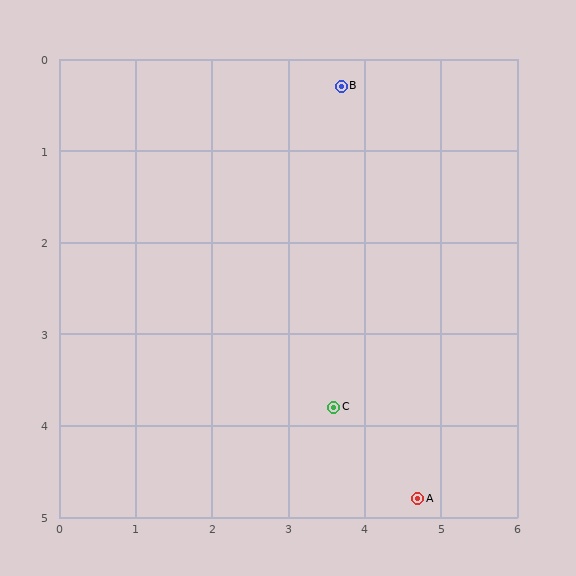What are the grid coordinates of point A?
Point A is at approximately (4.7, 4.8).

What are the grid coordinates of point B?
Point B is at approximately (3.7, 0.3).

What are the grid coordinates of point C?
Point C is at approximately (3.6, 3.8).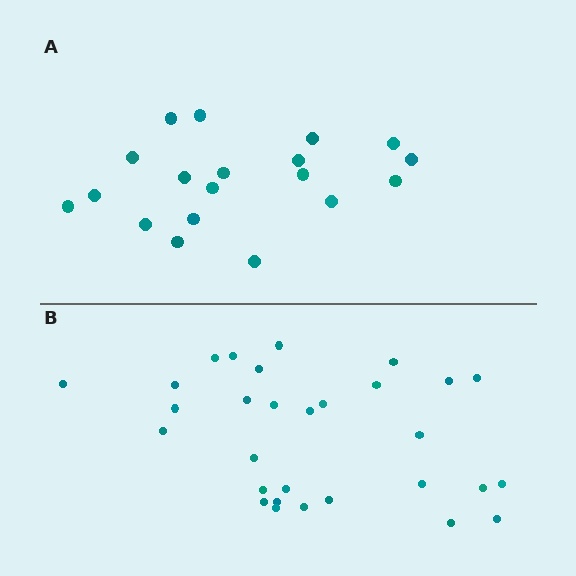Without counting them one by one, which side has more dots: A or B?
Region B (the bottom region) has more dots.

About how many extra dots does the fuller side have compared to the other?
Region B has roughly 12 or so more dots than region A.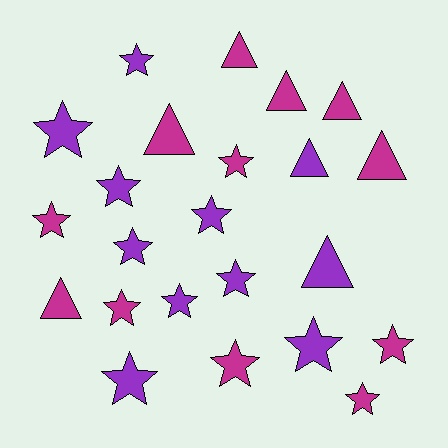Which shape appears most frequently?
Star, with 15 objects.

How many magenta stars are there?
There are 6 magenta stars.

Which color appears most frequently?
Magenta, with 12 objects.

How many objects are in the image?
There are 23 objects.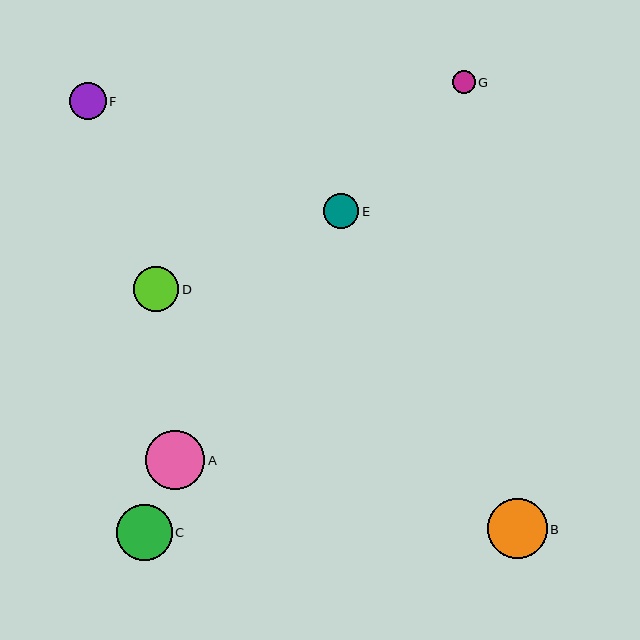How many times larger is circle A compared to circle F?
Circle A is approximately 1.6 times the size of circle F.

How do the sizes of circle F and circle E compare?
Circle F and circle E are approximately the same size.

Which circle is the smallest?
Circle G is the smallest with a size of approximately 22 pixels.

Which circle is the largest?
Circle B is the largest with a size of approximately 60 pixels.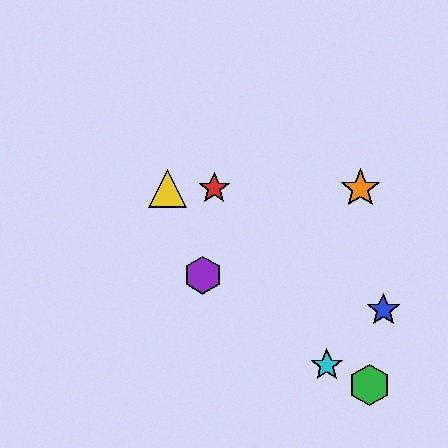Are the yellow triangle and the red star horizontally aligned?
Yes, both are at y≈189.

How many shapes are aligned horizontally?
3 shapes (the red star, the yellow triangle, the orange star) are aligned horizontally.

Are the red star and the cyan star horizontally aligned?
No, the red star is at y≈189 and the cyan star is at y≈365.